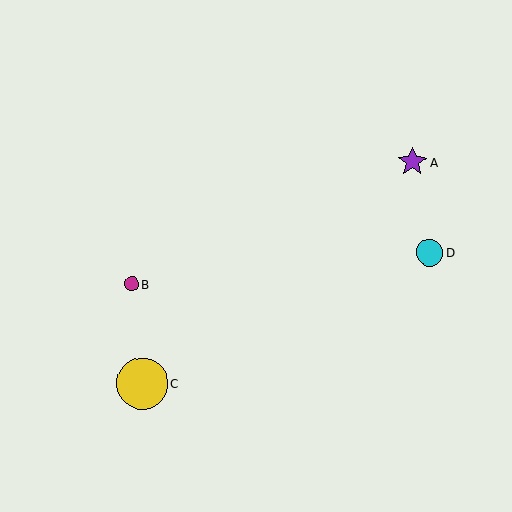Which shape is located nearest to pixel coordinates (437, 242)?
The cyan circle (labeled D) at (430, 253) is nearest to that location.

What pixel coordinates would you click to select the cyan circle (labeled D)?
Click at (430, 253) to select the cyan circle D.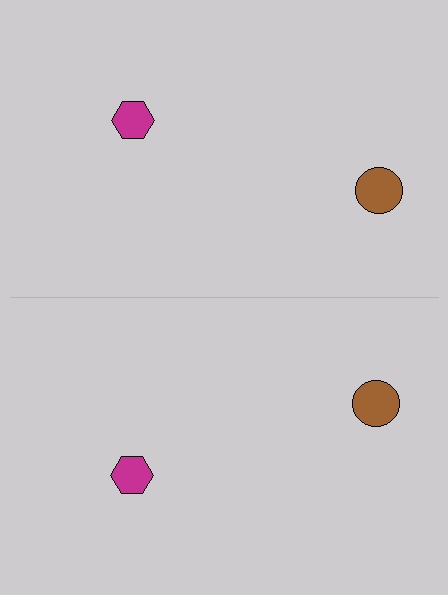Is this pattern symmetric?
Yes, this pattern has bilateral (reflection) symmetry.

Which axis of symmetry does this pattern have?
The pattern has a horizontal axis of symmetry running through the center of the image.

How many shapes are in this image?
There are 4 shapes in this image.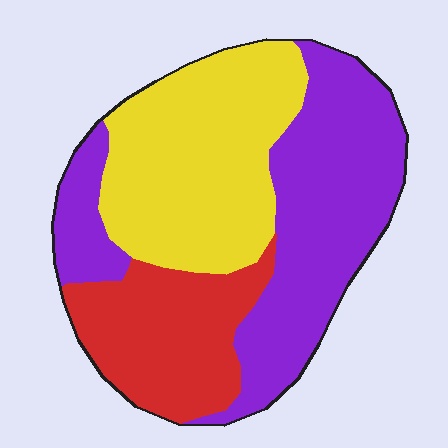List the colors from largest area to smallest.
From largest to smallest: purple, yellow, red.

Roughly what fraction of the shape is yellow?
Yellow takes up about three eighths (3/8) of the shape.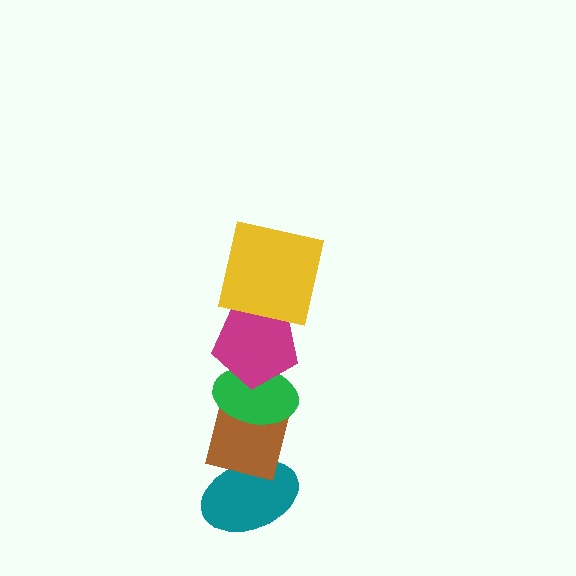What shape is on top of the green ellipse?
The magenta pentagon is on top of the green ellipse.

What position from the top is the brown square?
The brown square is 4th from the top.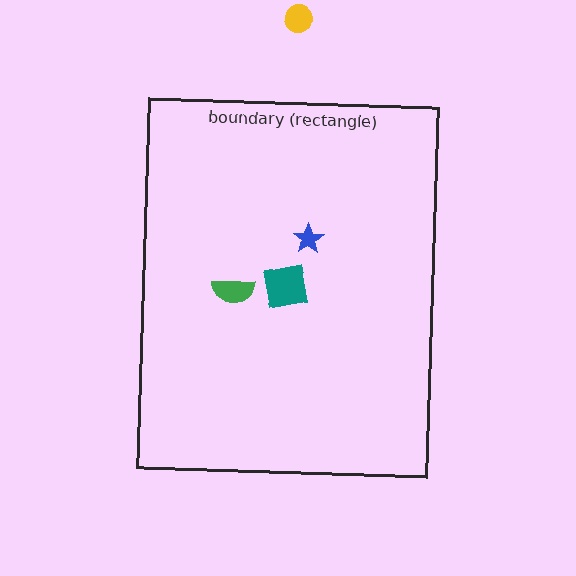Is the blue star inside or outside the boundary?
Inside.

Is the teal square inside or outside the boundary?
Inside.